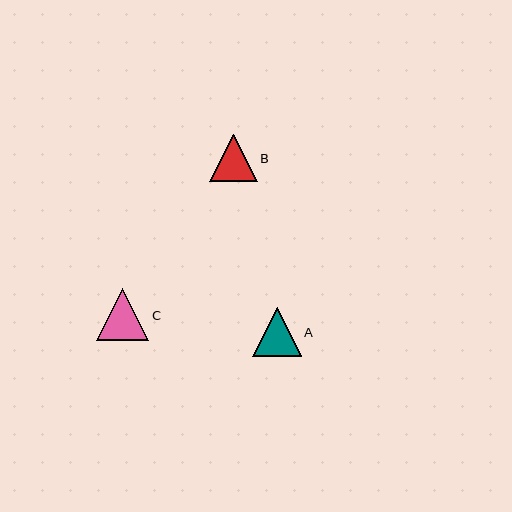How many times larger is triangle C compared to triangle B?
Triangle C is approximately 1.1 times the size of triangle B.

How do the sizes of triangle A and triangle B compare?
Triangle A and triangle B are approximately the same size.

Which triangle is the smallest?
Triangle B is the smallest with a size of approximately 47 pixels.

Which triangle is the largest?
Triangle C is the largest with a size of approximately 52 pixels.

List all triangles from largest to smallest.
From largest to smallest: C, A, B.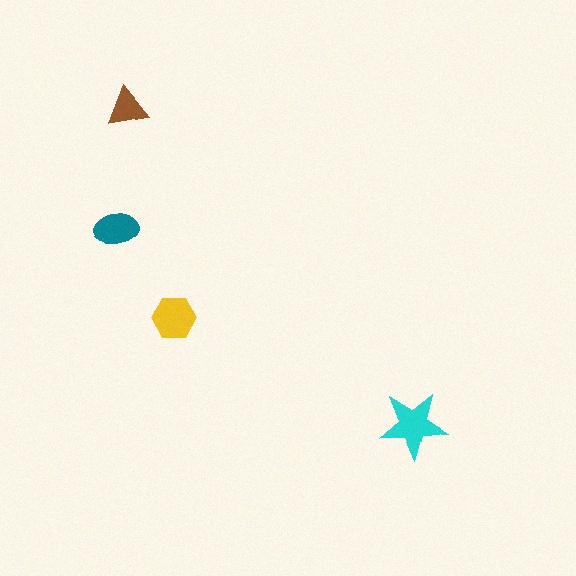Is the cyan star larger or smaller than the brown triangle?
Larger.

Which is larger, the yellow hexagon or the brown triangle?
The yellow hexagon.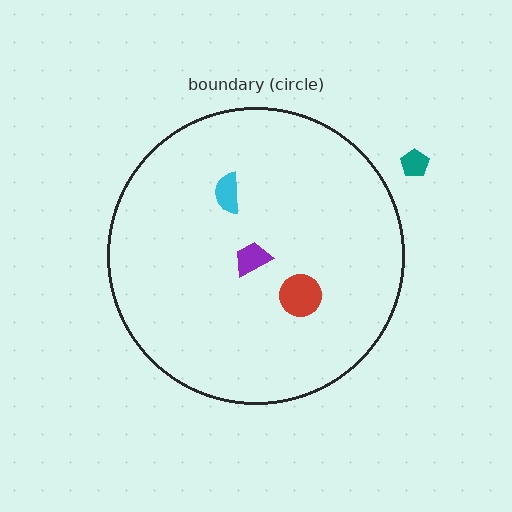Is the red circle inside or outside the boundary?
Inside.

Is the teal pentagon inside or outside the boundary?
Outside.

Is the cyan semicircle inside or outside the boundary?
Inside.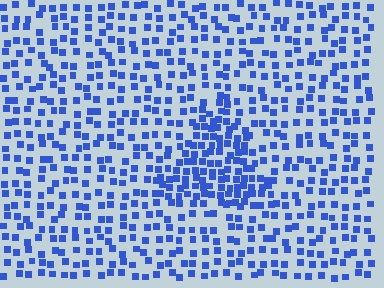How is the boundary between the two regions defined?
The boundary is defined by a change in element density (approximately 2.0x ratio). All elements are the same color, size, and shape.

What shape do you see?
I see a triangle.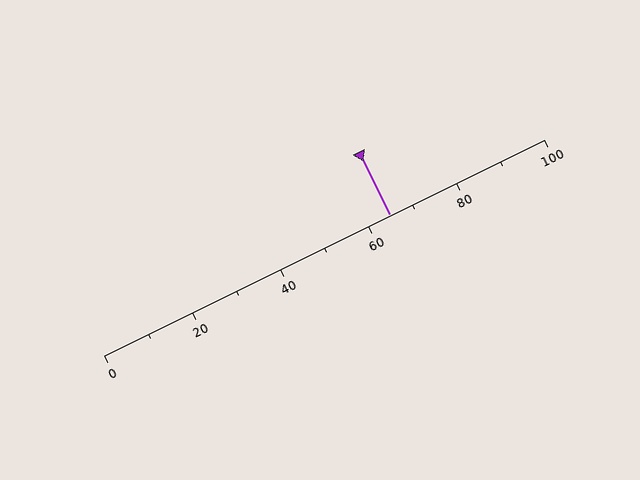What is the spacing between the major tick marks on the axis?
The major ticks are spaced 20 apart.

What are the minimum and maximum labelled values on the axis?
The axis runs from 0 to 100.